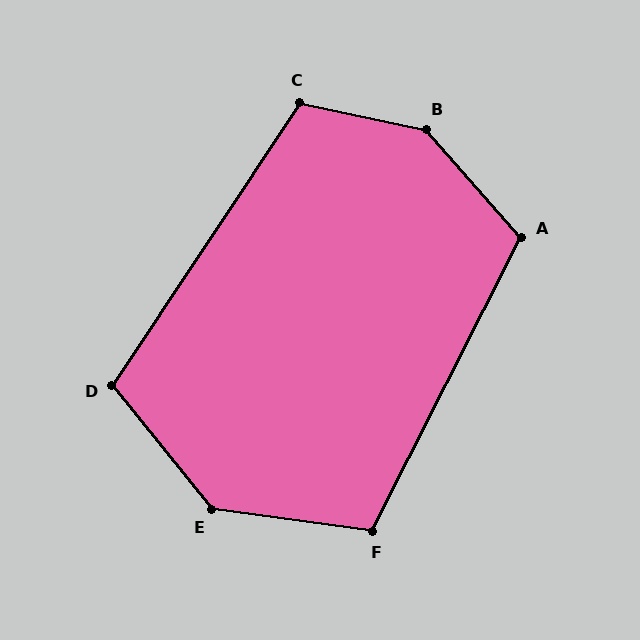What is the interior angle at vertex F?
Approximately 109 degrees (obtuse).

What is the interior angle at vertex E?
Approximately 137 degrees (obtuse).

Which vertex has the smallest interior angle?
D, at approximately 108 degrees.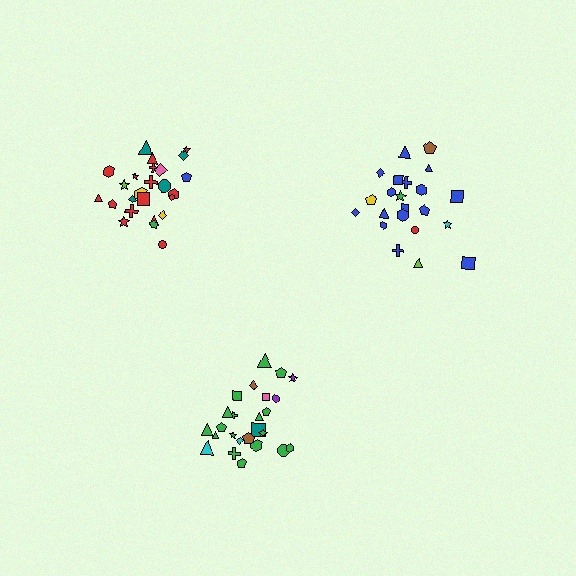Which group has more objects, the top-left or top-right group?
The top-left group.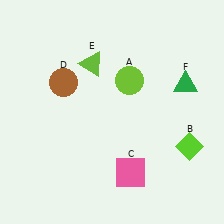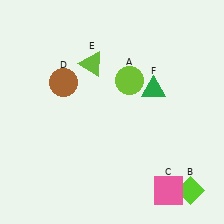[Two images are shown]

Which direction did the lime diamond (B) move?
The lime diamond (B) moved down.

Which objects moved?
The objects that moved are: the lime diamond (B), the pink square (C), the green triangle (F).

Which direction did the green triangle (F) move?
The green triangle (F) moved left.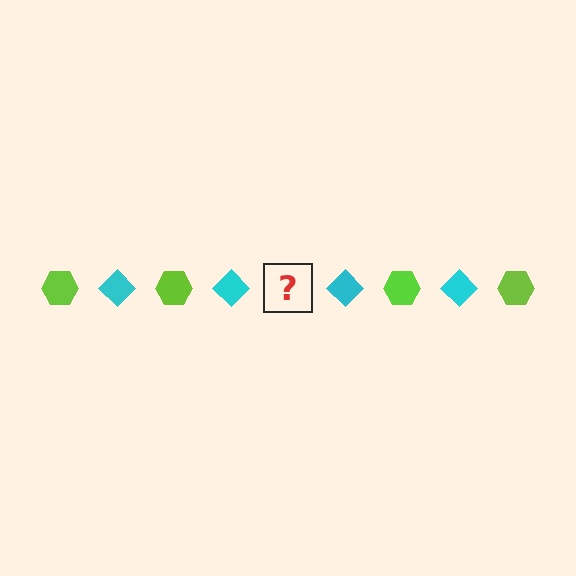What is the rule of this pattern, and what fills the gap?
The rule is that the pattern alternates between lime hexagon and cyan diamond. The gap should be filled with a lime hexagon.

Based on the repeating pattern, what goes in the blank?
The blank should be a lime hexagon.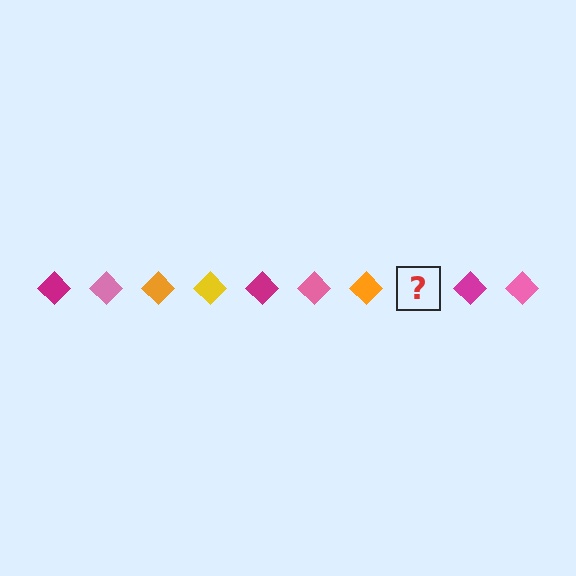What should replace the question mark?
The question mark should be replaced with a yellow diamond.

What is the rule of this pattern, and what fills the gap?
The rule is that the pattern cycles through magenta, pink, orange, yellow diamonds. The gap should be filled with a yellow diamond.